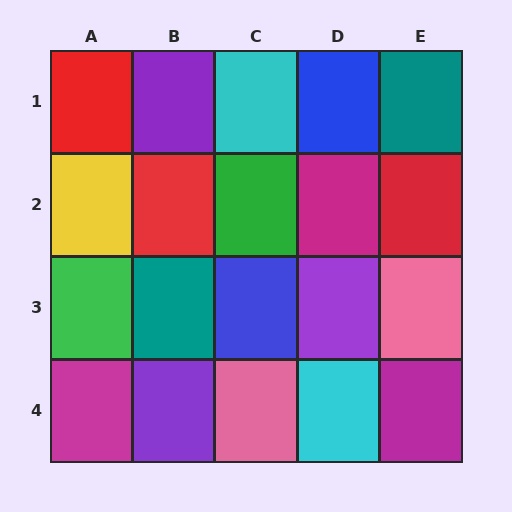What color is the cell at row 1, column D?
Blue.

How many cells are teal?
2 cells are teal.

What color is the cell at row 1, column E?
Teal.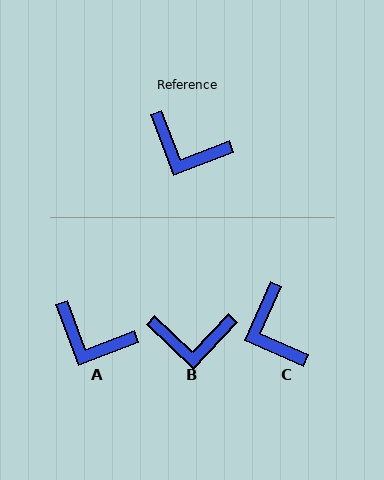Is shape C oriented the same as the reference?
No, it is off by about 44 degrees.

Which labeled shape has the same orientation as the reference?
A.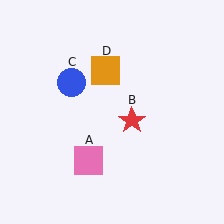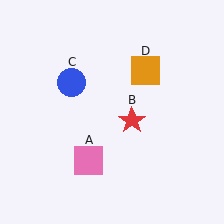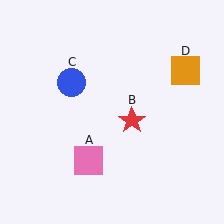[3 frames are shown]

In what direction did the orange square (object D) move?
The orange square (object D) moved right.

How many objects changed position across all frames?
1 object changed position: orange square (object D).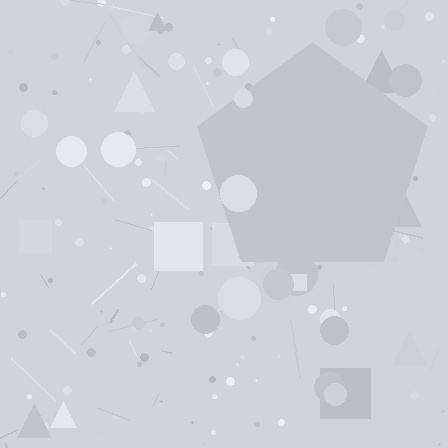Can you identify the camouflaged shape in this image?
The camouflaged shape is a pentagon.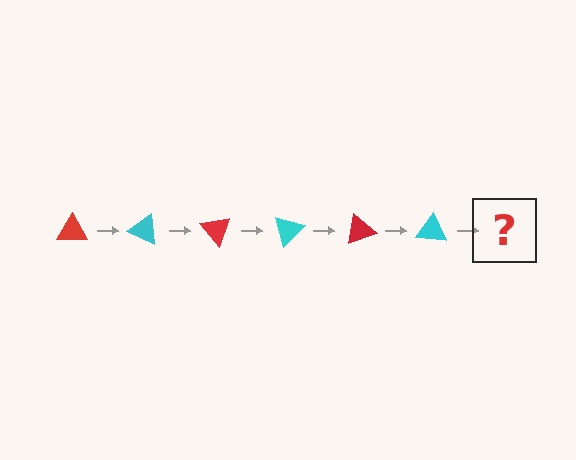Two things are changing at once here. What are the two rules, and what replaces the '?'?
The two rules are that it rotates 25 degrees each step and the color cycles through red and cyan. The '?' should be a red triangle, rotated 150 degrees from the start.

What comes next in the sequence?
The next element should be a red triangle, rotated 150 degrees from the start.